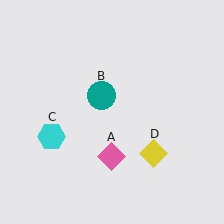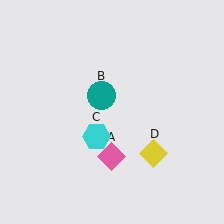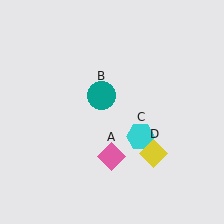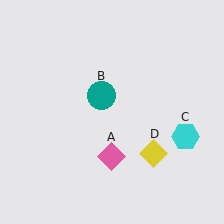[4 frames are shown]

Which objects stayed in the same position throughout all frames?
Pink diamond (object A) and teal circle (object B) and yellow diamond (object D) remained stationary.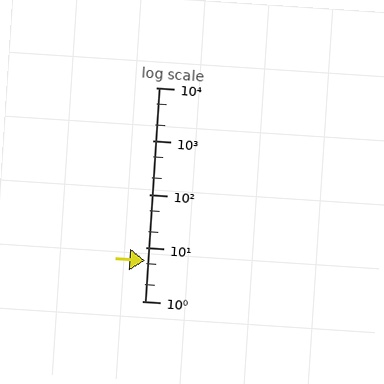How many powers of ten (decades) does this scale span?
The scale spans 4 decades, from 1 to 10000.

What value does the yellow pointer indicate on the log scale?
The pointer indicates approximately 5.8.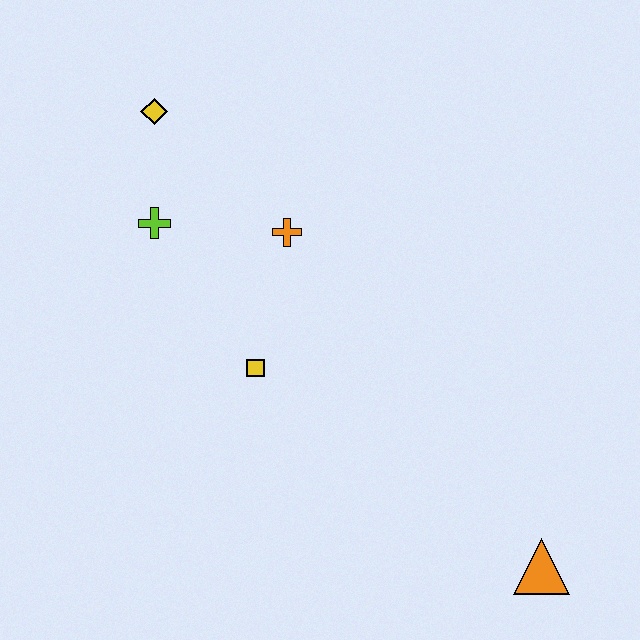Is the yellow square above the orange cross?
No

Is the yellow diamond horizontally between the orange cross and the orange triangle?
No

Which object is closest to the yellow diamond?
The lime cross is closest to the yellow diamond.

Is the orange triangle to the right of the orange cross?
Yes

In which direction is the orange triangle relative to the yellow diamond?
The orange triangle is below the yellow diamond.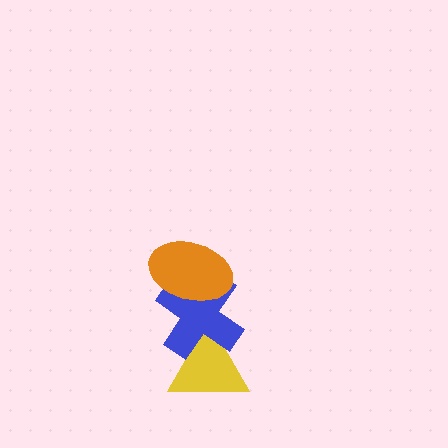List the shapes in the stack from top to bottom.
From top to bottom: the orange ellipse, the blue cross, the yellow triangle.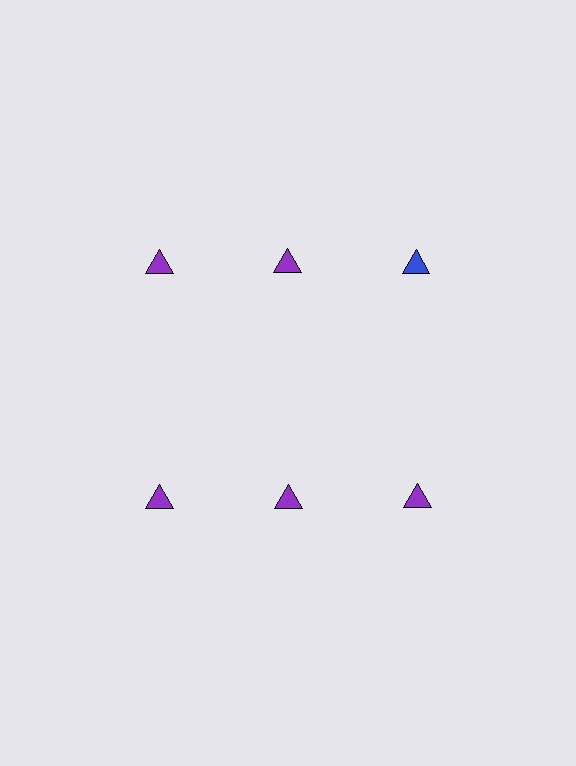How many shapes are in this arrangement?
There are 6 shapes arranged in a grid pattern.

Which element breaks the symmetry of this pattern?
The blue triangle in the top row, center column breaks the symmetry. All other shapes are purple triangles.